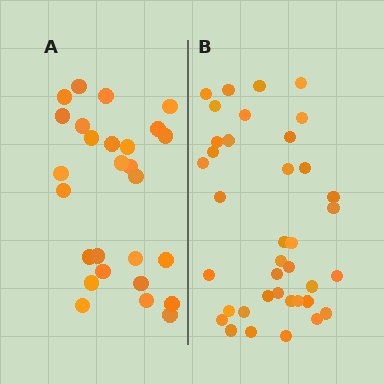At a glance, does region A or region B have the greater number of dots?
Region B (the right region) has more dots.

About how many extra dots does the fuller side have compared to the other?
Region B has roughly 12 or so more dots than region A.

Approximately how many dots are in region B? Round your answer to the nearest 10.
About 40 dots. (The exact count is 38, which rounds to 40.)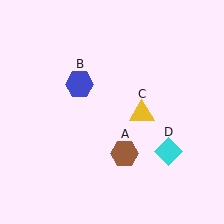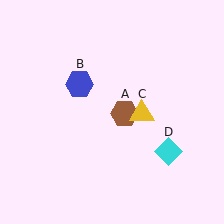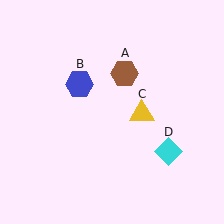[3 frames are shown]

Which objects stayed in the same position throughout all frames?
Blue hexagon (object B) and yellow triangle (object C) and cyan diamond (object D) remained stationary.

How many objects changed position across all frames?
1 object changed position: brown hexagon (object A).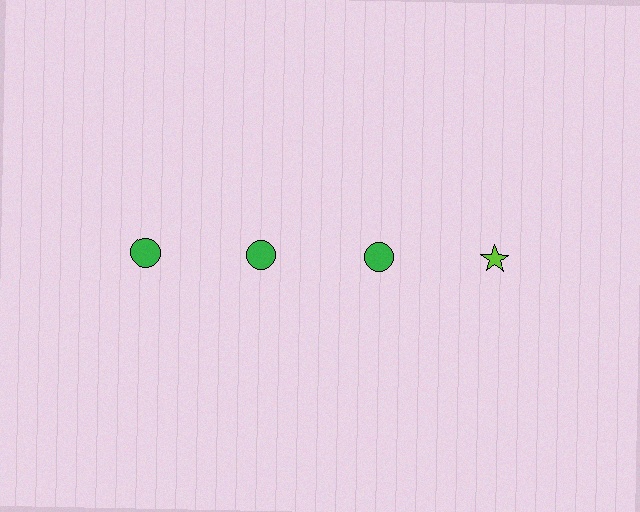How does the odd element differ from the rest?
It differs in both color (lime instead of green) and shape (star instead of circle).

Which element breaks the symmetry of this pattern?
The lime star in the top row, second from right column breaks the symmetry. All other shapes are green circles.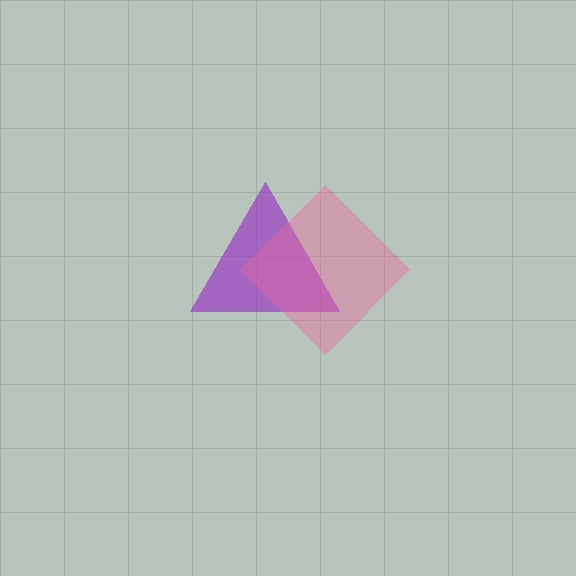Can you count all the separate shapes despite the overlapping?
Yes, there are 2 separate shapes.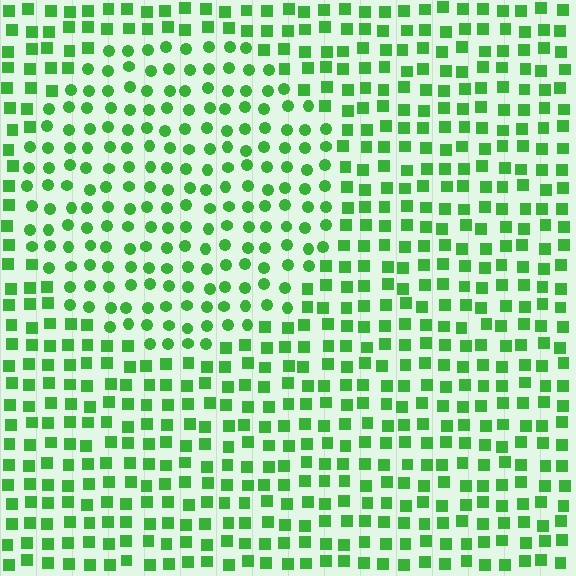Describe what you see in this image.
The image is filled with small green elements arranged in a uniform grid. A circle-shaped region contains circles, while the surrounding area contains squares. The boundary is defined purely by the change in element shape.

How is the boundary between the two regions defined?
The boundary is defined by a change in element shape: circles inside vs. squares outside. All elements share the same color and spacing.